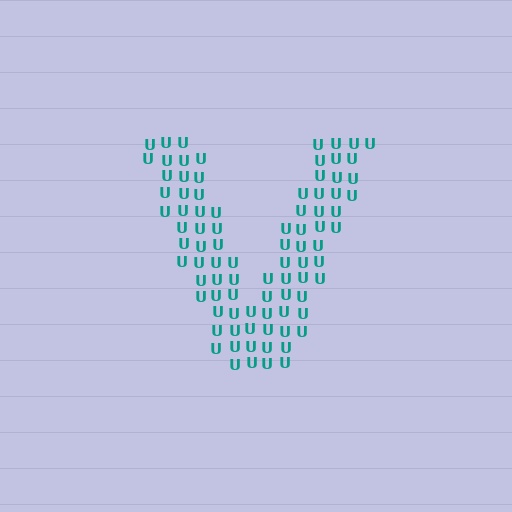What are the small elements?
The small elements are letter U's.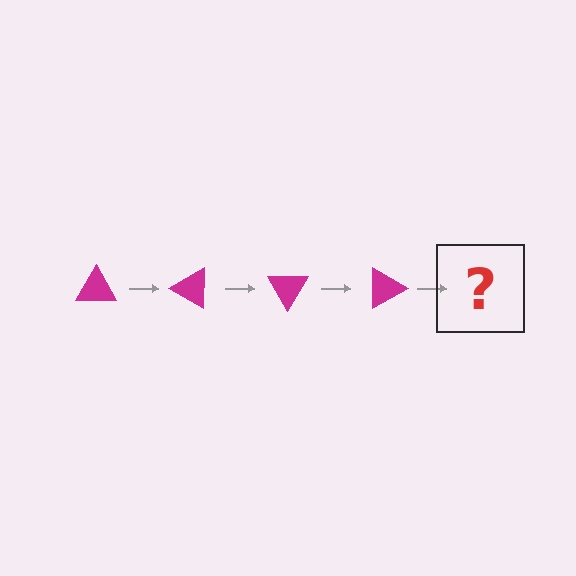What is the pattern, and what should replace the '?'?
The pattern is that the triangle rotates 30 degrees each step. The '?' should be a magenta triangle rotated 120 degrees.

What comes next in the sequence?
The next element should be a magenta triangle rotated 120 degrees.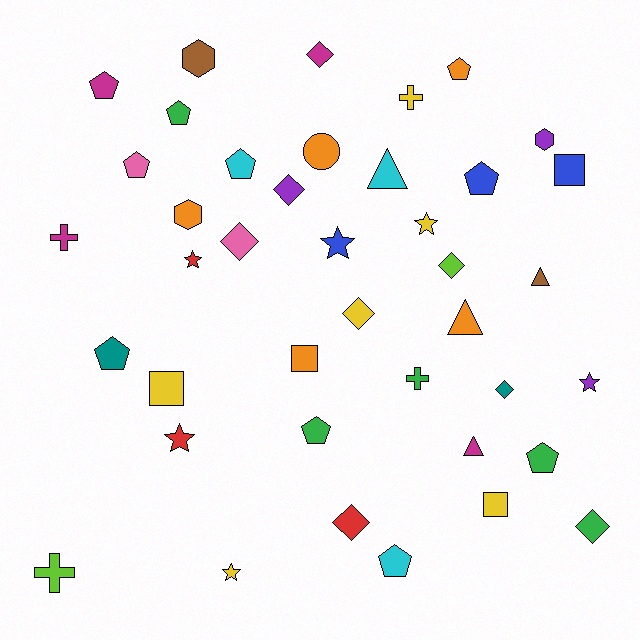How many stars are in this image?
There are 6 stars.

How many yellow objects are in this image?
There are 6 yellow objects.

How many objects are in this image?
There are 40 objects.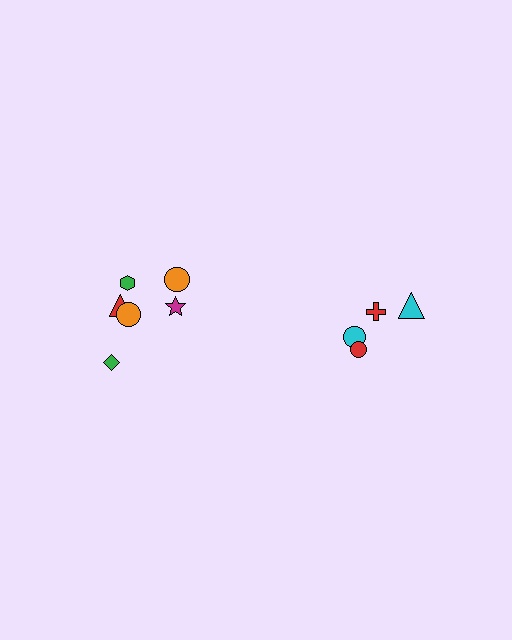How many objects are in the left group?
There are 6 objects.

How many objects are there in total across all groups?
There are 10 objects.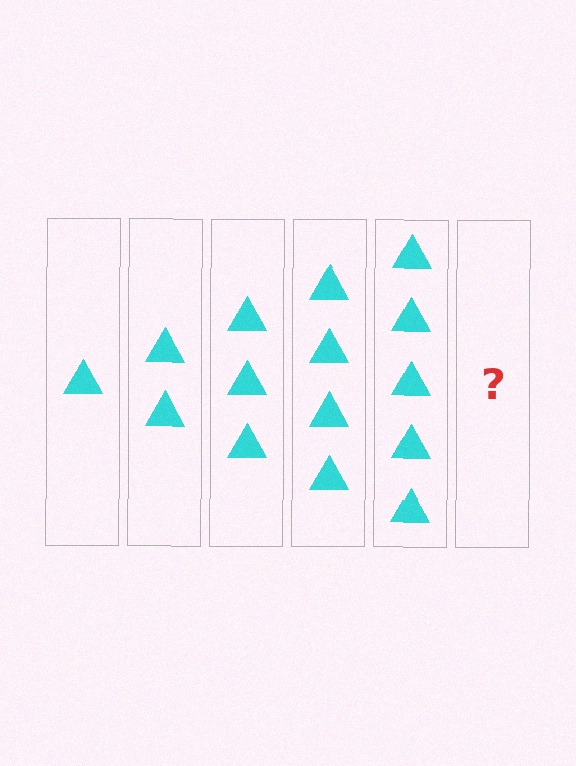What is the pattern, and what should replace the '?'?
The pattern is that each step adds one more triangle. The '?' should be 6 triangles.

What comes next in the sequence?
The next element should be 6 triangles.